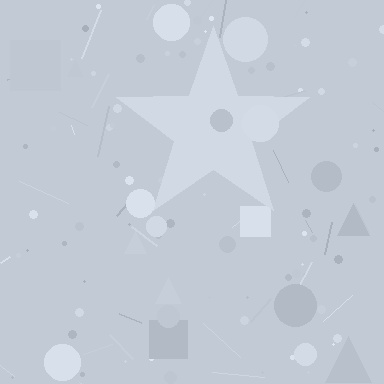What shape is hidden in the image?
A star is hidden in the image.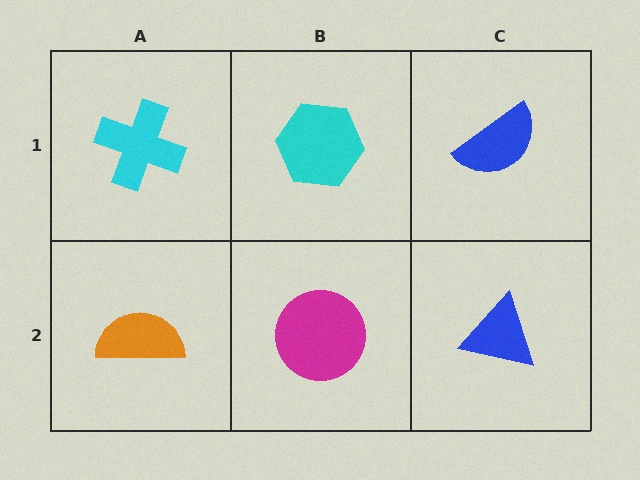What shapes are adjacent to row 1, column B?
A magenta circle (row 2, column B), a cyan cross (row 1, column A), a blue semicircle (row 1, column C).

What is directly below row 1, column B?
A magenta circle.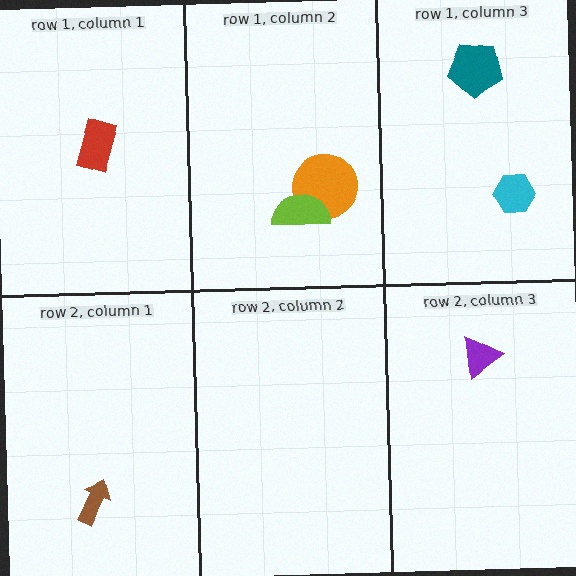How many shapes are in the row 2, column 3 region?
1.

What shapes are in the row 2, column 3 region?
The purple triangle.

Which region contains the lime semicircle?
The row 1, column 2 region.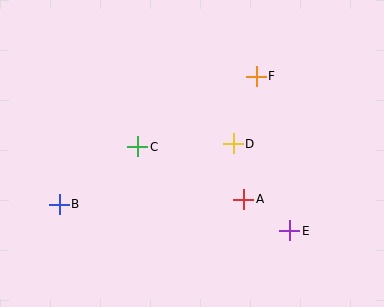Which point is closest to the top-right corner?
Point F is closest to the top-right corner.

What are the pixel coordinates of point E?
Point E is at (290, 231).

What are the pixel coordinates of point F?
Point F is at (256, 76).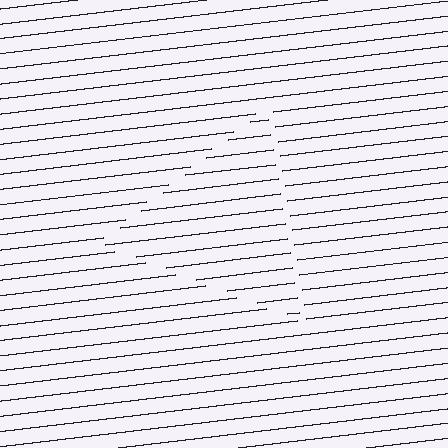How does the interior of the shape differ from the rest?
The interior of the shape contains the same grating, shifted by half a period — the contour is defined by the phase discontinuity where line-ends from the inner and outer gratings abut.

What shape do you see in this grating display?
An illusory triangle. The interior of the shape contains the same grating, shifted by half a period — the contour is defined by the phase discontinuity where line-ends from the inner and outer gratings abut.